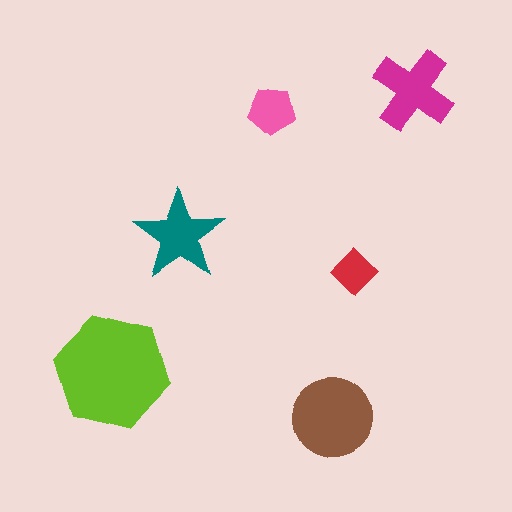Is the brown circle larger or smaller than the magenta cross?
Larger.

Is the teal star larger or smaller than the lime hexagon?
Smaller.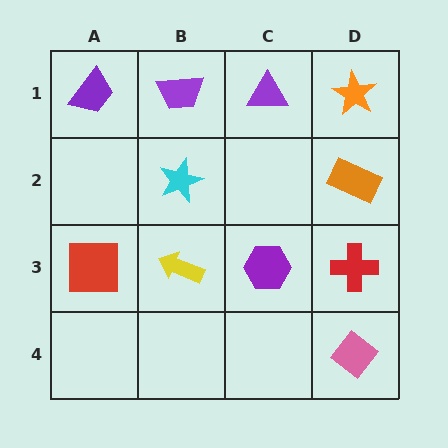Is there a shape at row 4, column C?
No, that cell is empty.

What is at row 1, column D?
An orange star.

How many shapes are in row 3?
4 shapes.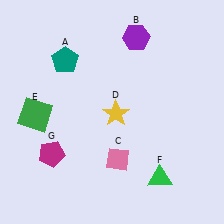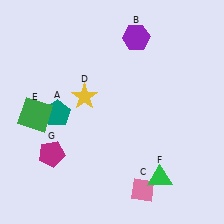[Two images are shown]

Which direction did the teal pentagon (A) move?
The teal pentagon (A) moved down.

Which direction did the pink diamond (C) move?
The pink diamond (C) moved down.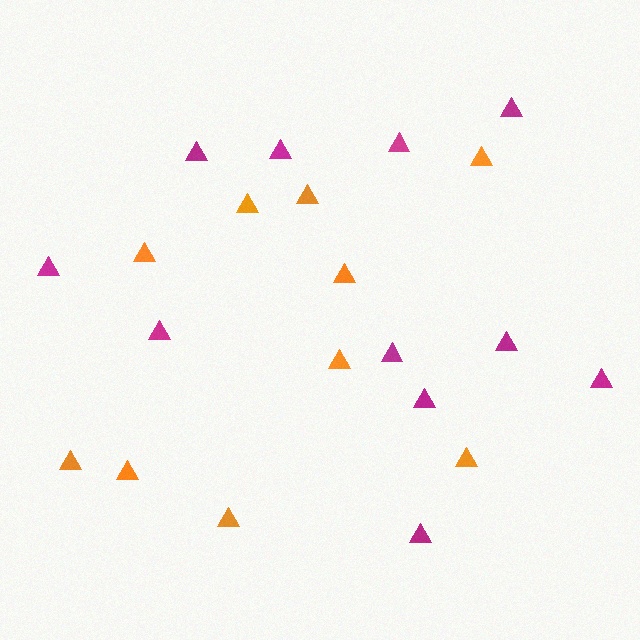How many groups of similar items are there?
There are 2 groups: one group of orange triangles (10) and one group of magenta triangles (11).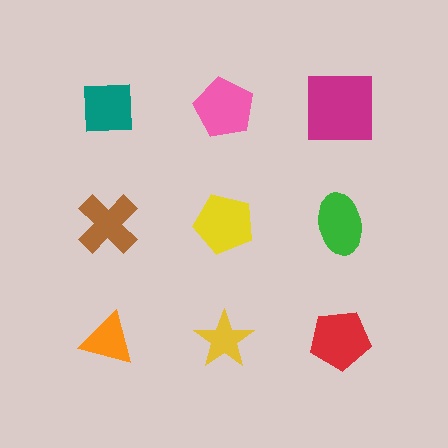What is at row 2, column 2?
A yellow pentagon.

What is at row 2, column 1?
A brown cross.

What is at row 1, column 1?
A teal square.